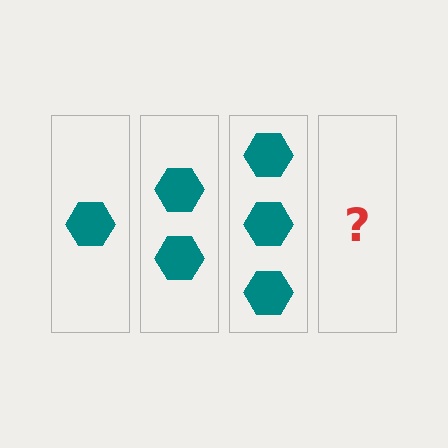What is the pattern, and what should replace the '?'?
The pattern is that each step adds one more hexagon. The '?' should be 4 hexagons.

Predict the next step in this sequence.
The next step is 4 hexagons.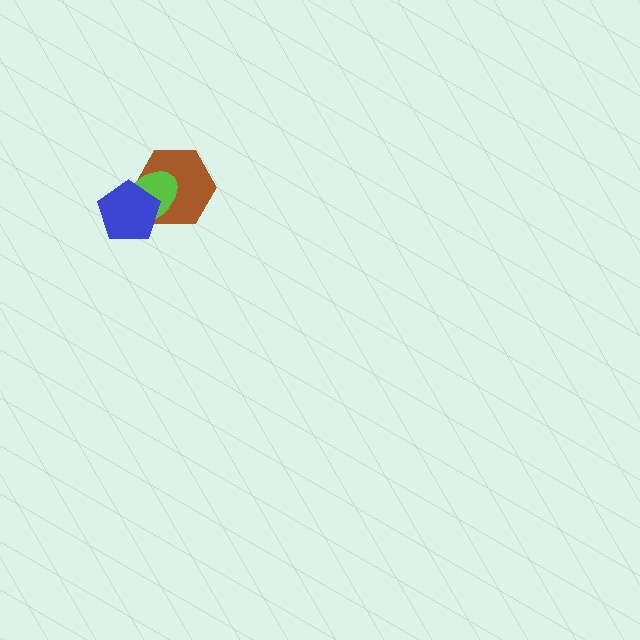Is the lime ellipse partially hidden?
Yes, it is partially covered by another shape.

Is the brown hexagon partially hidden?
Yes, it is partially covered by another shape.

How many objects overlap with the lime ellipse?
2 objects overlap with the lime ellipse.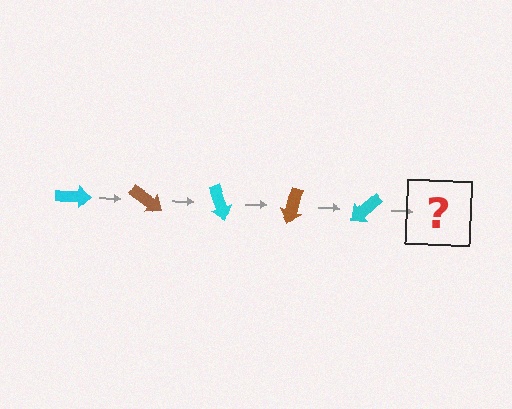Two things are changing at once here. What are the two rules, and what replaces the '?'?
The two rules are that it rotates 35 degrees each step and the color cycles through cyan and brown. The '?' should be a brown arrow, rotated 175 degrees from the start.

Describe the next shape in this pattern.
It should be a brown arrow, rotated 175 degrees from the start.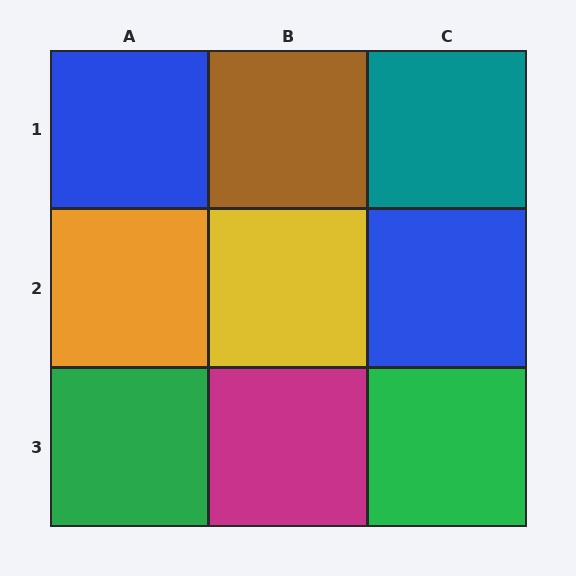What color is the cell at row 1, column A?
Blue.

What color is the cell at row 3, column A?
Green.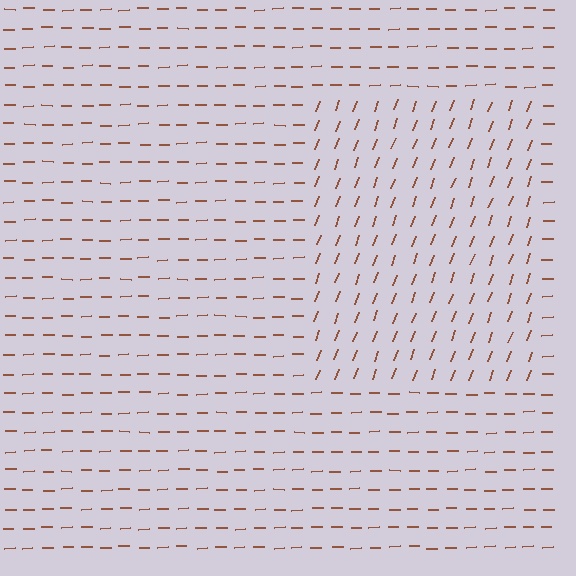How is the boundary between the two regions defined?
The boundary is defined purely by a change in line orientation (approximately 68 degrees difference). All lines are the same color and thickness.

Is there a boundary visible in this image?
Yes, there is a texture boundary formed by a change in line orientation.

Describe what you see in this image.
The image is filled with small brown line segments. A rectangle region in the image has lines oriented differently from the surrounding lines, creating a visible texture boundary.